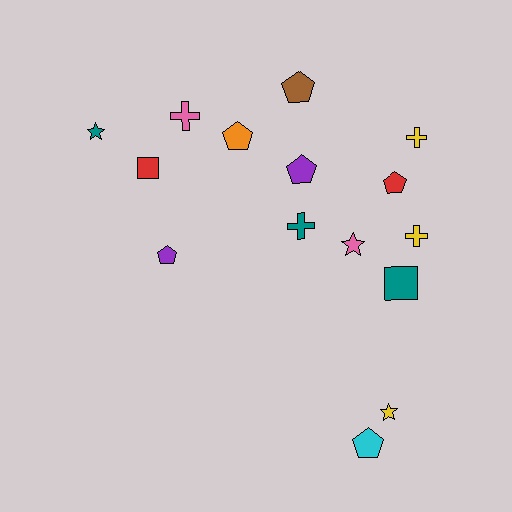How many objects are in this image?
There are 15 objects.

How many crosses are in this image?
There are 4 crosses.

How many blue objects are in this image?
There are no blue objects.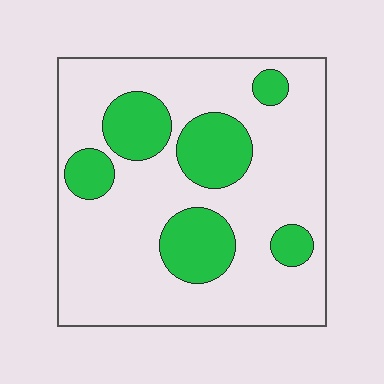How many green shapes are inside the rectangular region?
6.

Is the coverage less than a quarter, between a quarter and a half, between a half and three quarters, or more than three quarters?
Less than a quarter.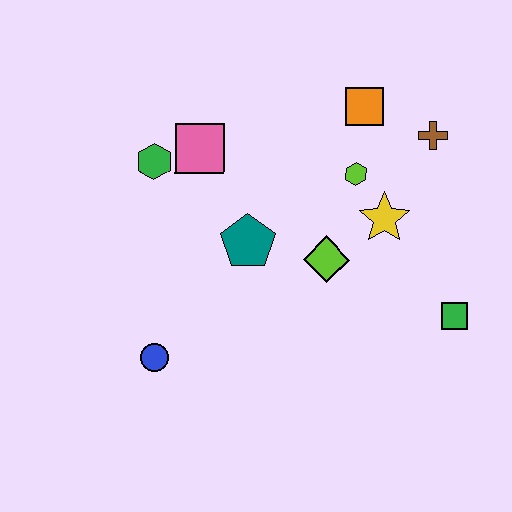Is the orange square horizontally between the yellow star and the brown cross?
No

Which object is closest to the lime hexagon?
The yellow star is closest to the lime hexagon.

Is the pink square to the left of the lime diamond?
Yes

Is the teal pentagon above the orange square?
No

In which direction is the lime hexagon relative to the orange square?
The lime hexagon is below the orange square.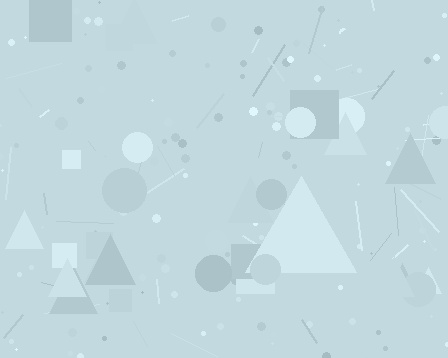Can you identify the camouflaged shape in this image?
The camouflaged shape is a triangle.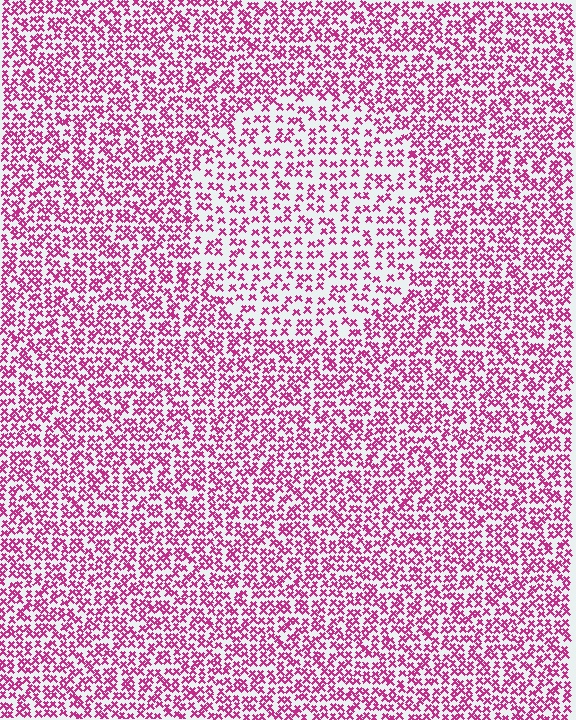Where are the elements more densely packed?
The elements are more densely packed outside the circle boundary.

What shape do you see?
I see a circle.